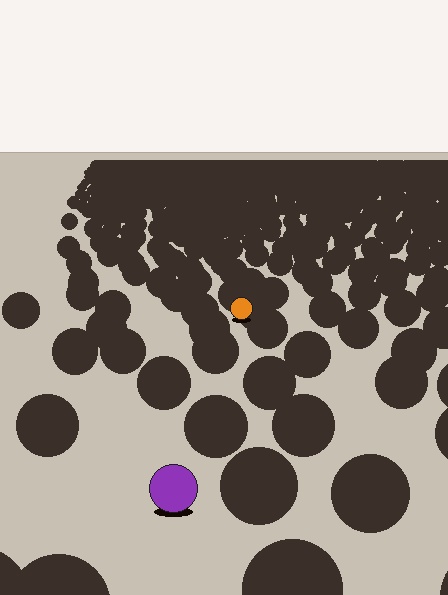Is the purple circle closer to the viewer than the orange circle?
Yes. The purple circle is closer — you can tell from the texture gradient: the ground texture is coarser near it.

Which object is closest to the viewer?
The purple circle is closest. The texture marks near it are larger and more spread out.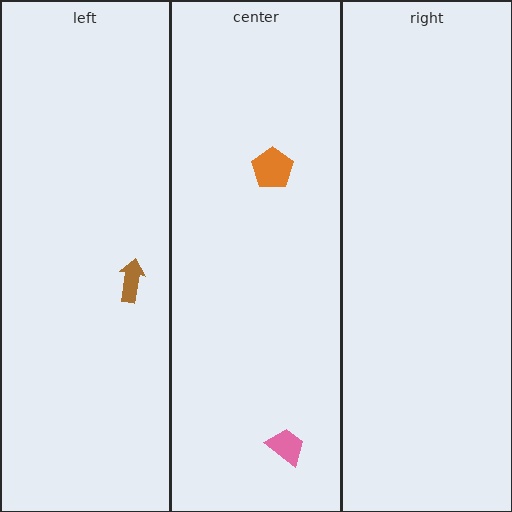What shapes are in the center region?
The orange pentagon, the pink trapezoid.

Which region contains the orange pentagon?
The center region.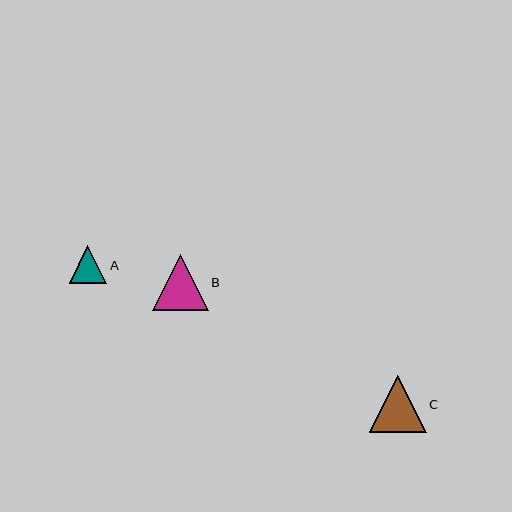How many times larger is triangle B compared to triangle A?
Triangle B is approximately 1.5 times the size of triangle A.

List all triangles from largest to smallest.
From largest to smallest: C, B, A.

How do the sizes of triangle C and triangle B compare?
Triangle C and triangle B are approximately the same size.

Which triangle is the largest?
Triangle C is the largest with a size of approximately 57 pixels.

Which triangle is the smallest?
Triangle A is the smallest with a size of approximately 38 pixels.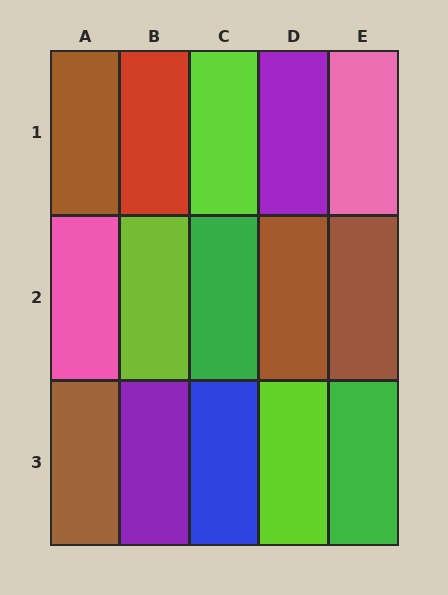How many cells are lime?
3 cells are lime.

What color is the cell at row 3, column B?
Purple.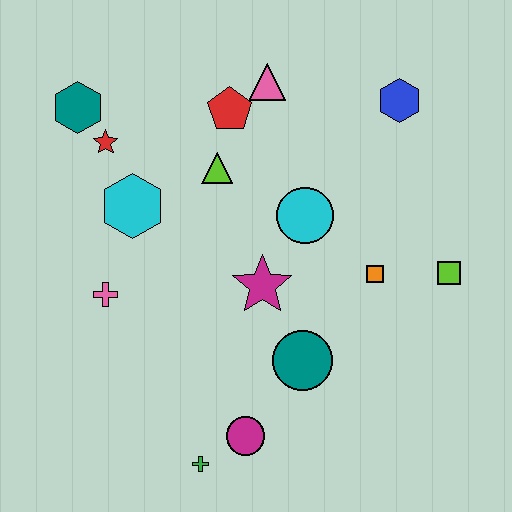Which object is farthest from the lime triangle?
The green cross is farthest from the lime triangle.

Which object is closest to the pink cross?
The cyan hexagon is closest to the pink cross.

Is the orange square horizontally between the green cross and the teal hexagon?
No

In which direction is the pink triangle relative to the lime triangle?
The pink triangle is above the lime triangle.